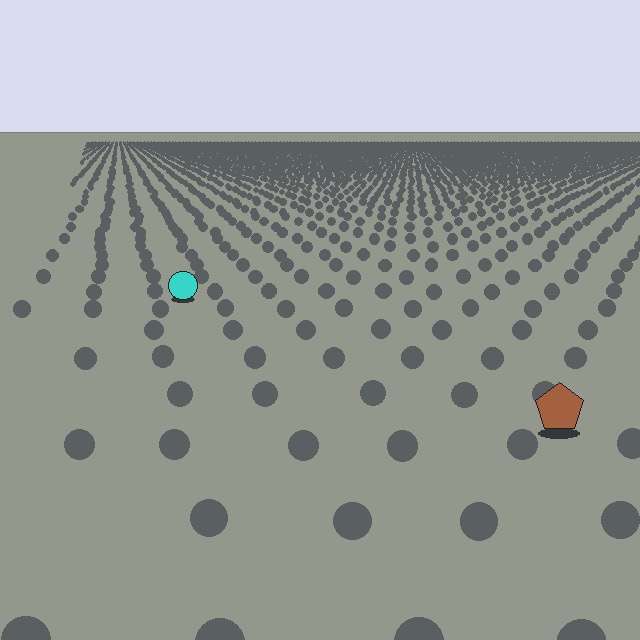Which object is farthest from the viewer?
The cyan circle is farthest from the viewer. It appears smaller and the ground texture around it is denser.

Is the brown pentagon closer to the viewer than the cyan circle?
Yes. The brown pentagon is closer — you can tell from the texture gradient: the ground texture is coarser near it.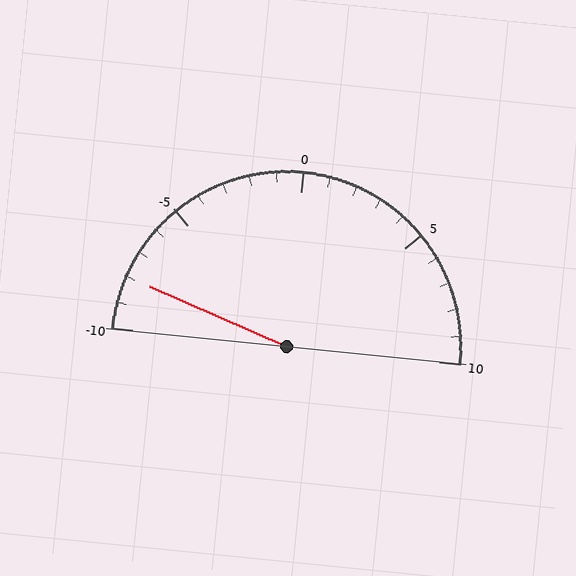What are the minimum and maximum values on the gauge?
The gauge ranges from -10 to 10.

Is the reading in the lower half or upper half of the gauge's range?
The reading is in the lower half of the range (-10 to 10).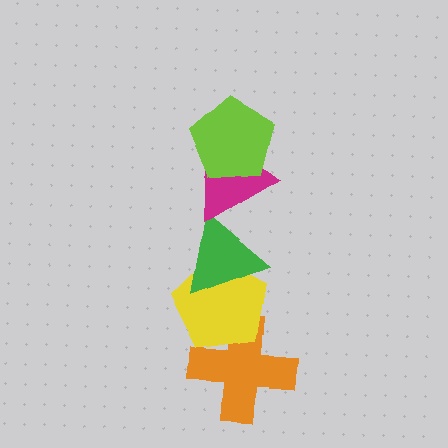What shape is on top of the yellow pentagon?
The green triangle is on top of the yellow pentagon.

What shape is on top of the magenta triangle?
The lime pentagon is on top of the magenta triangle.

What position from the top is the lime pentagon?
The lime pentagon is 1st from the top.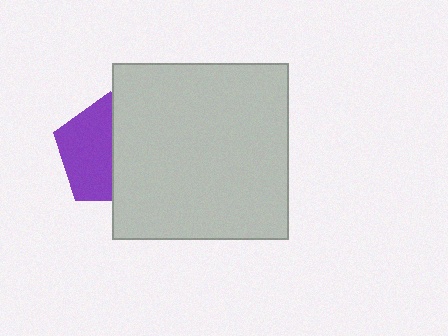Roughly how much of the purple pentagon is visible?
About half of it is visible (roughly 51%).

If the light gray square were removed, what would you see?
You would see the complete purple pentagon.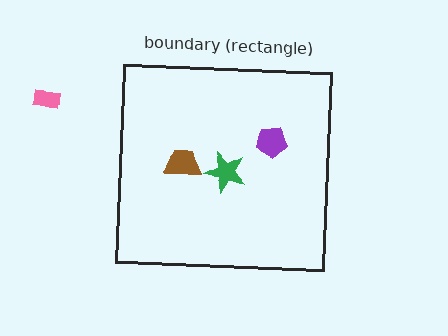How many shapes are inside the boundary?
3 inside, 1 outside.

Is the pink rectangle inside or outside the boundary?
Outside.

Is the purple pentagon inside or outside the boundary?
Inside.